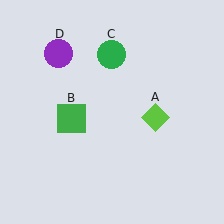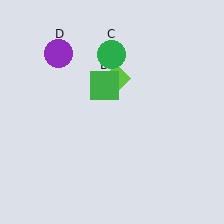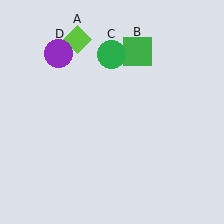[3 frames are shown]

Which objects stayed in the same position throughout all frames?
Green circle (object C) and purple circle (object D) remained stationary.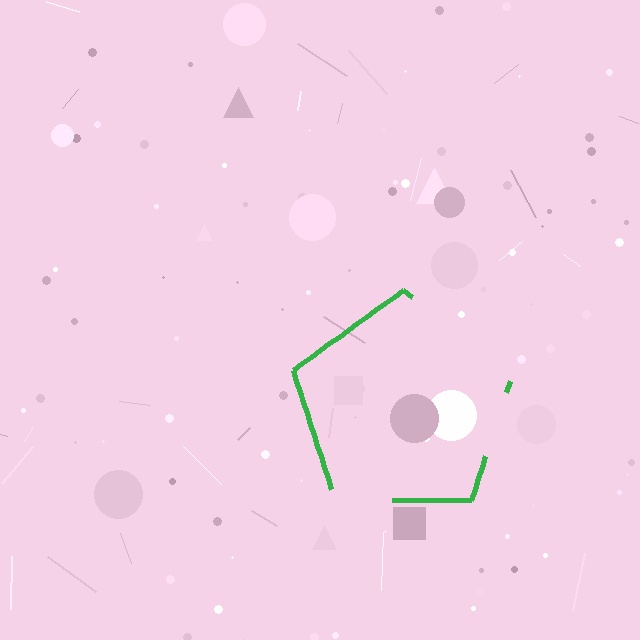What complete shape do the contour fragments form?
The contour fragments form a pentagon.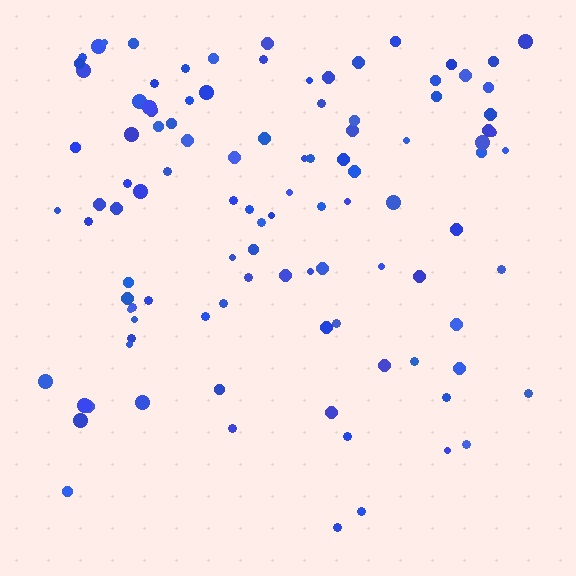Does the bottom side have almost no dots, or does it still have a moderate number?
Still a moderate number, just noticeably fewer than the top.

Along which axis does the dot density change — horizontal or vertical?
Vertical.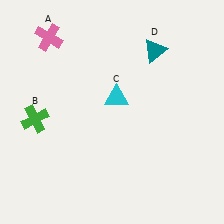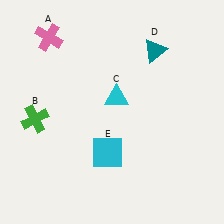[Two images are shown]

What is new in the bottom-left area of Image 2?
A cyan square (E) was added in the bottom-left area of Image 2.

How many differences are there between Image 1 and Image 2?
There is 1 difference between the two images.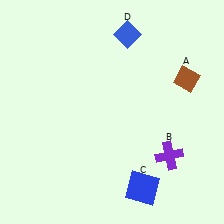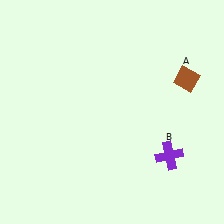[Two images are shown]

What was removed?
The blue diamond (D), the blue square (C) were removed in Image 2.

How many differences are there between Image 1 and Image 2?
There are 2 differences between the two images.